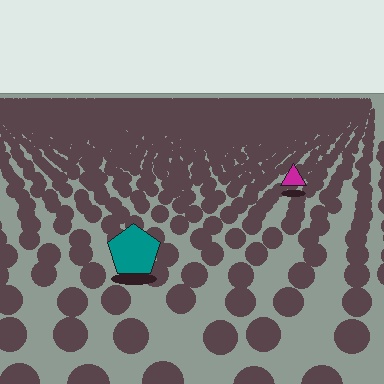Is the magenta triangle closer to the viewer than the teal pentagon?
No. The teal pentagon is closer — you can tell from the texture gradient: the ground texture is coarser near it.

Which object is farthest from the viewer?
The magenta triangle is farthest from the viewer. It appears smaller and the ground texture around it is denser.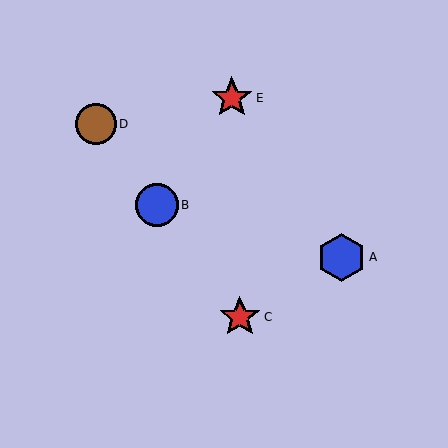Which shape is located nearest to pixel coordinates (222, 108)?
The red star (labeled E) at (232, 98) is nearest to that location.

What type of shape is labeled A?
Shape A is a blue hexagon.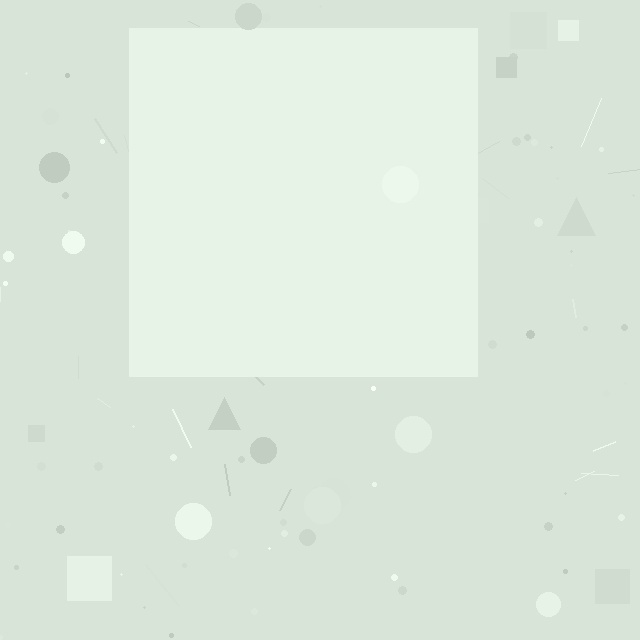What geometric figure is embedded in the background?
A square is embedded in the background.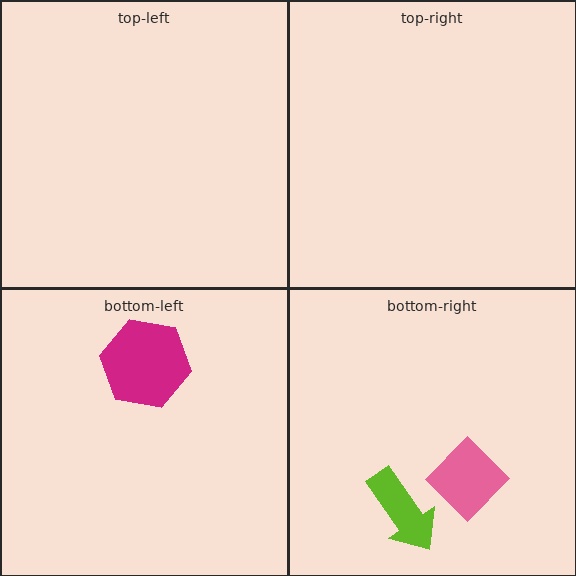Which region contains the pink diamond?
The bottom-right region.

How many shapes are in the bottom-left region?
1.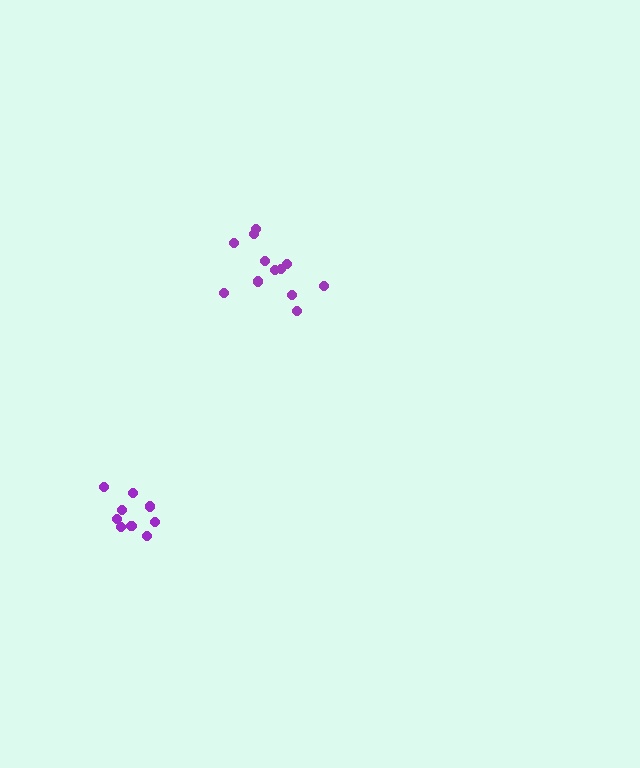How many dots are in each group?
Group 1: 9 dots, Group 2: 12 dots (21 total).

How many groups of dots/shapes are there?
There are 2 groups.